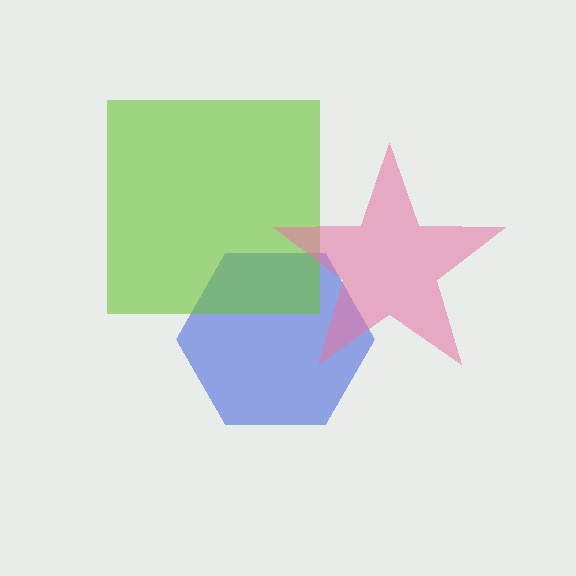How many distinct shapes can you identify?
There are 3 distinct shapes: a blue hexagon, a lime square, a pink star.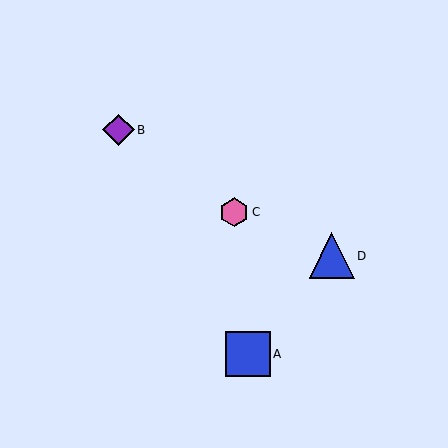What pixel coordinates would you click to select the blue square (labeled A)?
Click at (248, 354) to select the blue square A.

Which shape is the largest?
The blue triangle (labeled D) is the largest.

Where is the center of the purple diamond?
The center of the purple diamond is at (118, 130).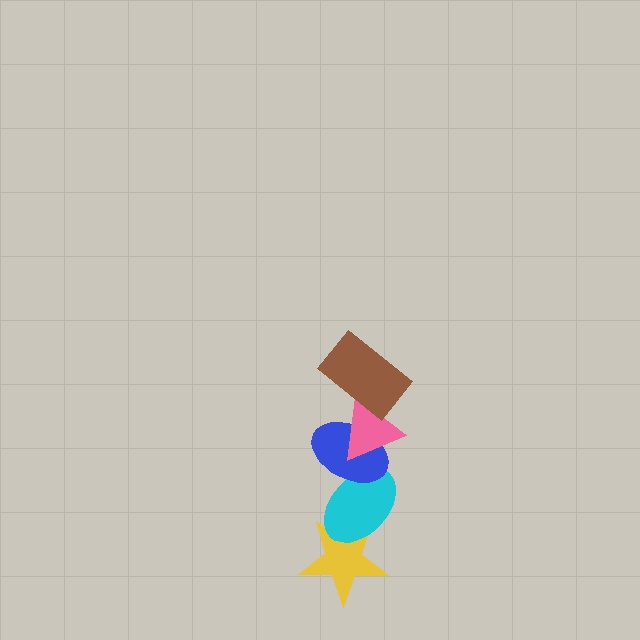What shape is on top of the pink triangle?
The brown rectangle is on top of the pink triangle.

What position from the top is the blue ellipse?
The blue ellipse is 3rd from the top.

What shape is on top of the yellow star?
The cyan ellipse is on top of the yellow star.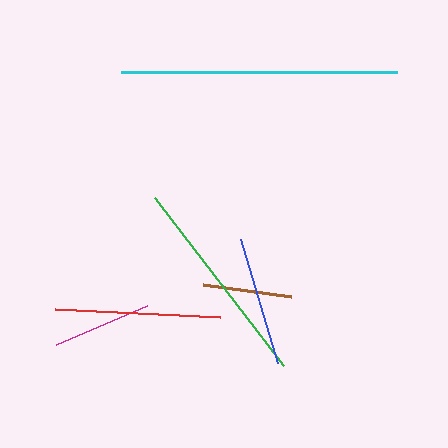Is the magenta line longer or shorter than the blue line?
The blue line is longer than the magenta line.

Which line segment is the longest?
The cyan line is the longest at approximately 276 pixels.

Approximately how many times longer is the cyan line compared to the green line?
The cyan line is approximately 1.3 times the length of the green line.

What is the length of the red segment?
The red segment is approximately 165 pixels long.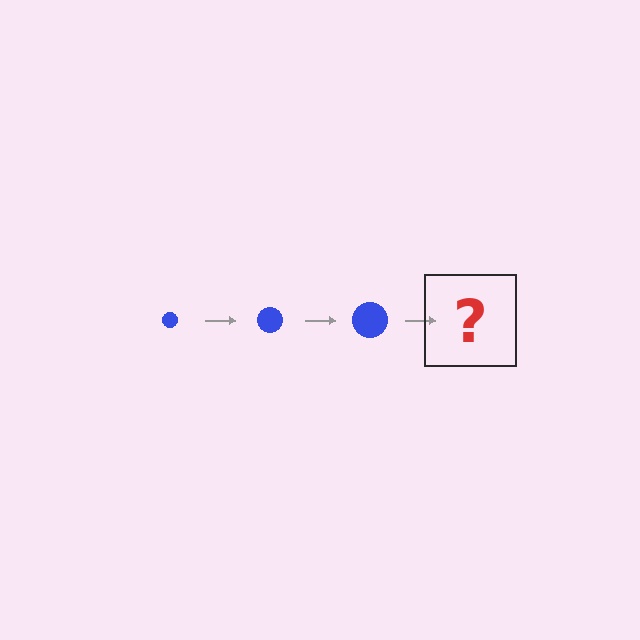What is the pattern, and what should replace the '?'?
The pattern is that the circle gets progressively larger each step. The '?' should be a blue circle, larger than the previous one.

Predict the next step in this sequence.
The next step is a blue circle, larger than the previous one.